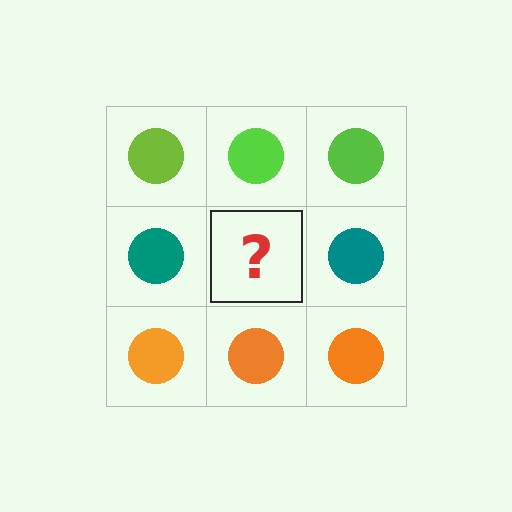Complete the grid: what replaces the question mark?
The question mark should be replaced with a teal circle.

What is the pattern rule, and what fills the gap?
The rule is that each row has a consistent color. The gap should be filled with a teal circle.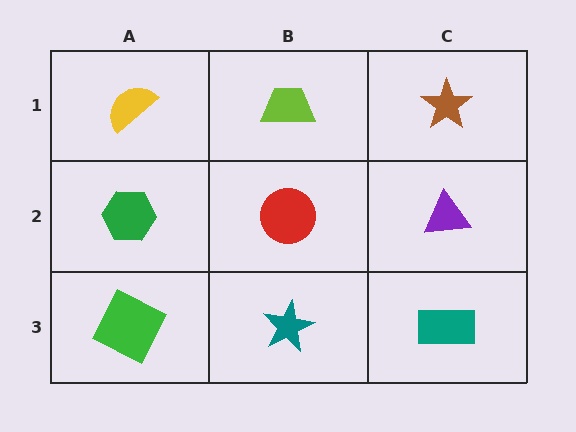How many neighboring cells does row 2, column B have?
4.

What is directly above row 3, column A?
A green hexagon.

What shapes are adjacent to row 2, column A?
A yellow semicircle (row 1, column A), a green square (row 3, column A), a red circle (row 2, column B).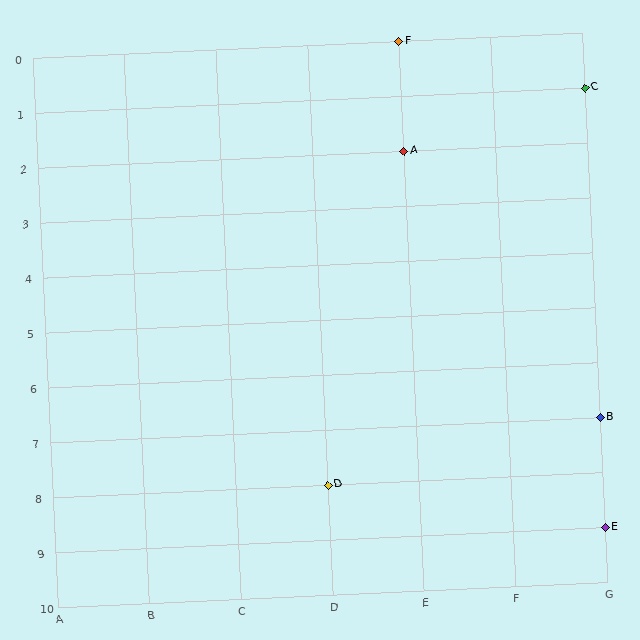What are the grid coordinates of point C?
Point C is at grid coordinates (G, 1).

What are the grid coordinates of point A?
Point A is at grid coordinates (E, 2).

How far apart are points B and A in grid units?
Points B and A are 2 columns and 5 rows apart (about 5.4 grid units diagonally).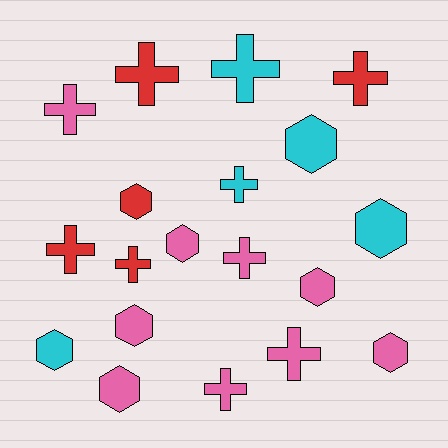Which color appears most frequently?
Pink, with 9 objects.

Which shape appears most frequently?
Cross, with 10 objects.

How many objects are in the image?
There are 19 objects.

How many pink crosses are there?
There are 4 pink crosses.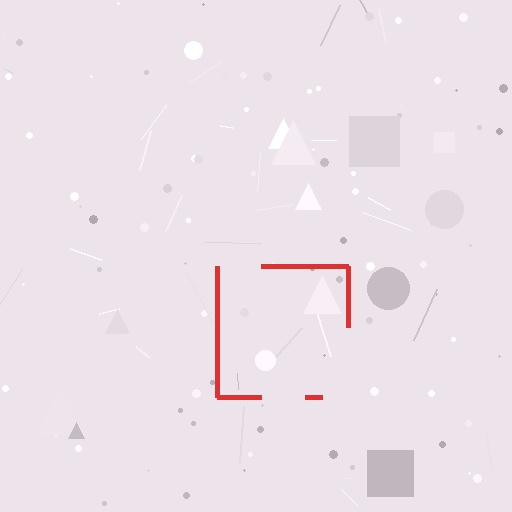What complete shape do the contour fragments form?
The contour fragments form a square.